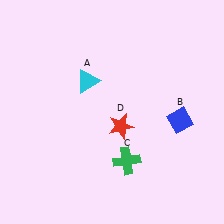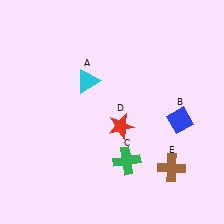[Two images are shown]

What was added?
A brown cross (E) was added in Image 2.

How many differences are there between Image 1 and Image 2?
There is 1 difference between the two images.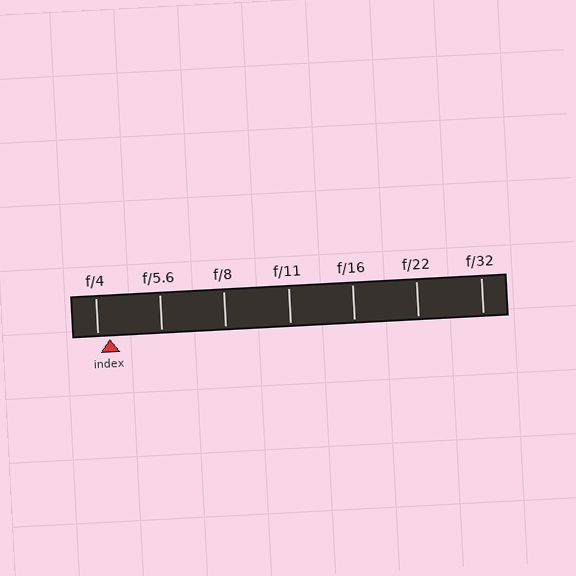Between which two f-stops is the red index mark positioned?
The index mark is between f/4 and f/5.6.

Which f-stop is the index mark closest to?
The index mark is closest to f/4.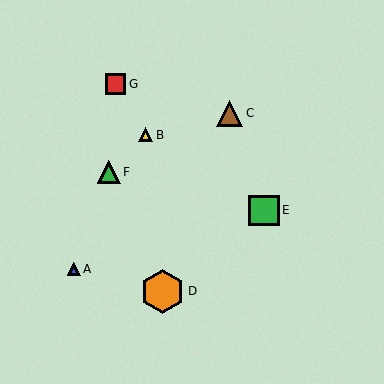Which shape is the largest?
The orange hexagon (labeled D) is the largest.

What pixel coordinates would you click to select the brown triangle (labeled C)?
Click at (230, 113) to select the brown triangle C.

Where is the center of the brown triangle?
The center of the brown triangle is at (230, 113).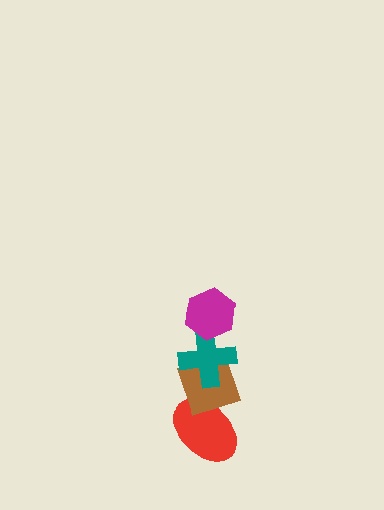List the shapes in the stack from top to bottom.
From top to bottom: the magenta hexagon, the teal cross, the brown diamond, the red ellipse.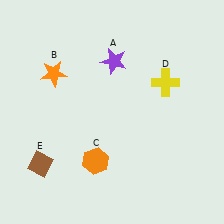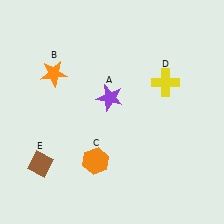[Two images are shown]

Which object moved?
The purple star (A) moved down.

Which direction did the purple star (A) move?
The purple star (A) moved down.